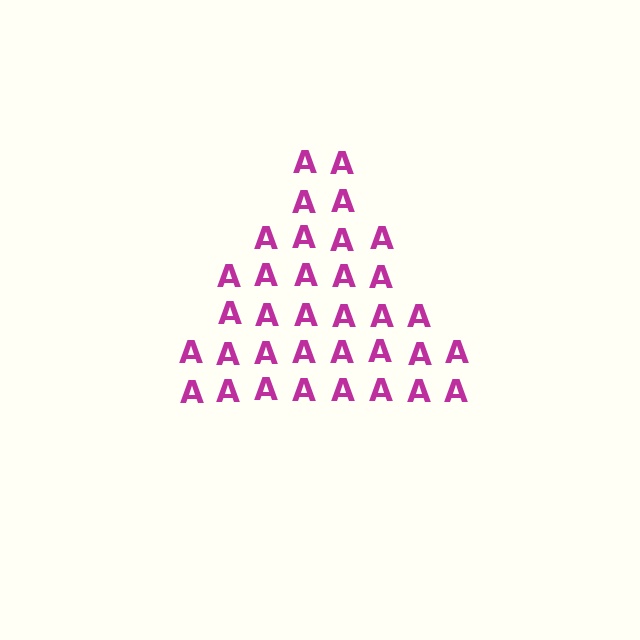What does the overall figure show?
The overall figure shows a triangle.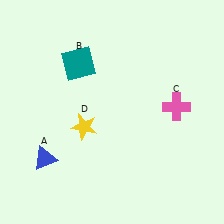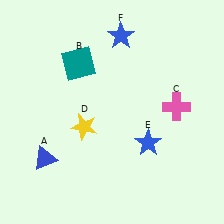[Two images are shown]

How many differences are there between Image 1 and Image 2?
There are 2 differences between the two images.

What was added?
A blue star (E), a blue star (F) were added in Image 2.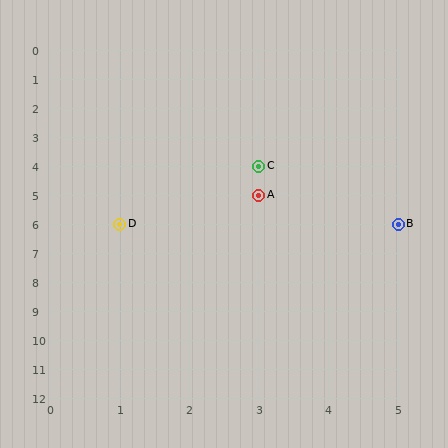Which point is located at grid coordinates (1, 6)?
Point D is at (1, 6).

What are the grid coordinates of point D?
Point D is at grid coordinates (1, 6).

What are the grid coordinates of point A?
Point A is at grid coordinates (3, 5).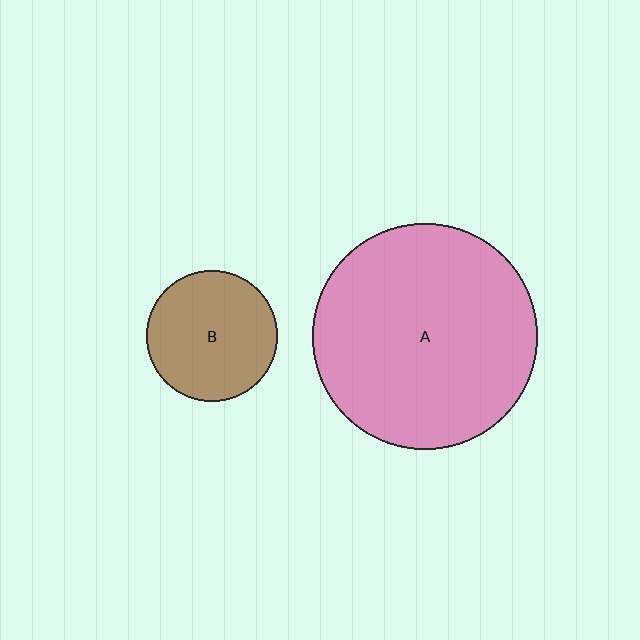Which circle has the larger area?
Circle A (pink).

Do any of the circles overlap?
No, none of the circles overlap.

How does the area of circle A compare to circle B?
Approximately 3.0 times.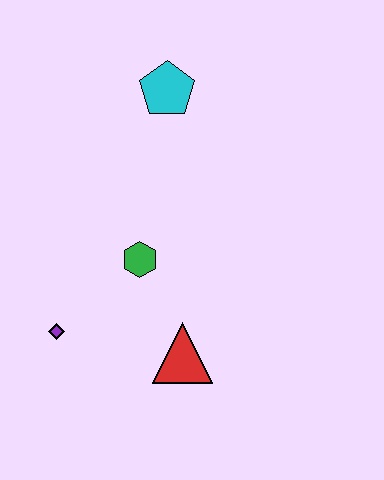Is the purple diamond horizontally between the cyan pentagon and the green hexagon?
No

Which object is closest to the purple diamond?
The green hexagon is closest to the purple diamond.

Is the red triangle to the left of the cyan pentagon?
No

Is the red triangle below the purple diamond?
Yes